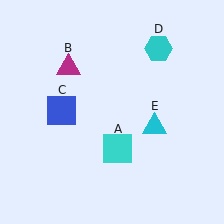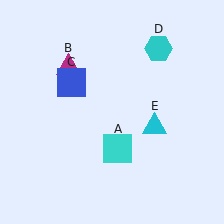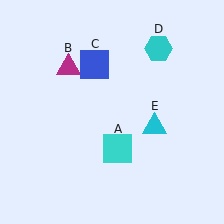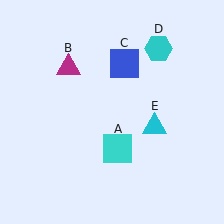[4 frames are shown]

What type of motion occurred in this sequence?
The blue square (object C) rotated clockwise around the center of the scene.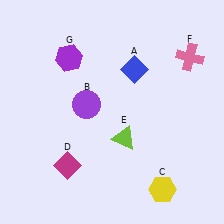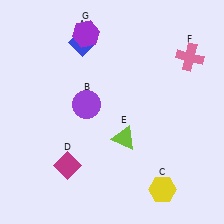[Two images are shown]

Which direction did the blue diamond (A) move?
The blue diamond (A) moved left.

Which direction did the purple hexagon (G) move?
The purple hexagon (G) moved up.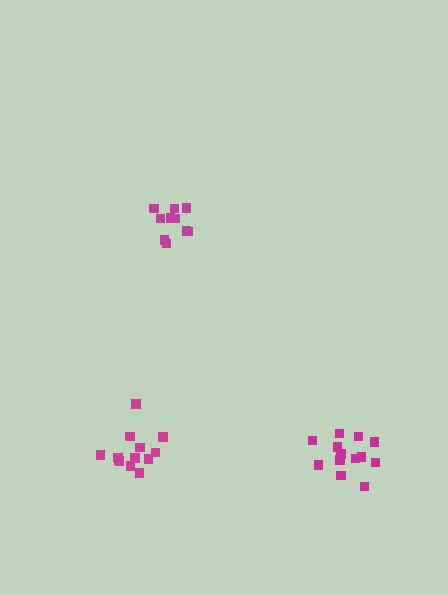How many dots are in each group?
Group 1: 13 dots, Group 2: 10 dots, Group 3: 13 dots (36 total).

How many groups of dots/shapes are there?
There are 3 groups.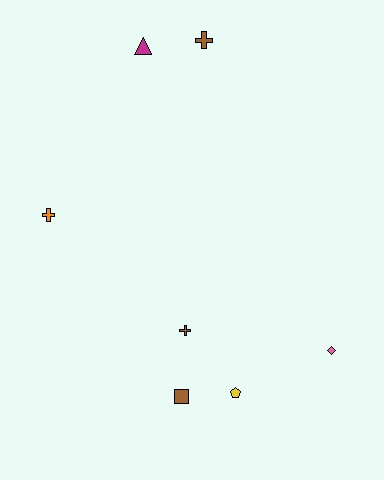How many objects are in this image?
There are 7 objects.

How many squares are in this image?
There is 1 square.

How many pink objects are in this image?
There is 1 pink object.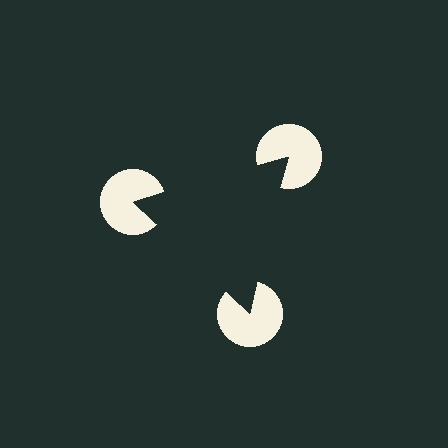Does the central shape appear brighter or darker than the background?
It typically appears slightly darker than the background, even though no actual brightness change is drawn.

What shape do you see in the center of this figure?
An illusory triangle — its edges are inferred from the aligned wedge cuts in the pac-man discs, not physically drawn.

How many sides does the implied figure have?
3 sides.